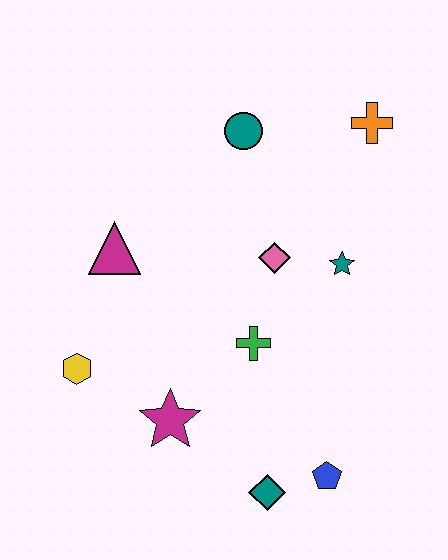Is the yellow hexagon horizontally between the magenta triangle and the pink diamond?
No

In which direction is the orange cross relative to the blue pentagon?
The orange cross is above the blue pentagon.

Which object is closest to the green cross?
The pink diamond is closest to the green cross.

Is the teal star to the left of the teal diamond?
No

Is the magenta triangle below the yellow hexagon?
No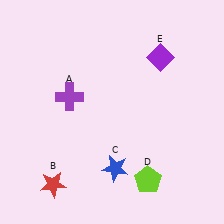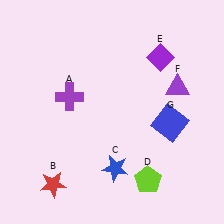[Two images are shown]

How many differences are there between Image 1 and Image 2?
There are 2 differences between the two images.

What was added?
A purple triangle (F), a blue square (G) were added in Image 2.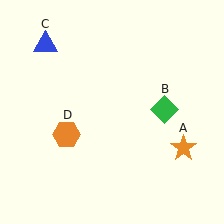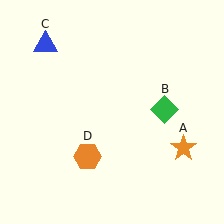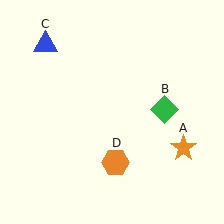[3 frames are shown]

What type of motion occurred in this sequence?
The orange hexagon (object D) rotated counterclockwise around the center of the scene.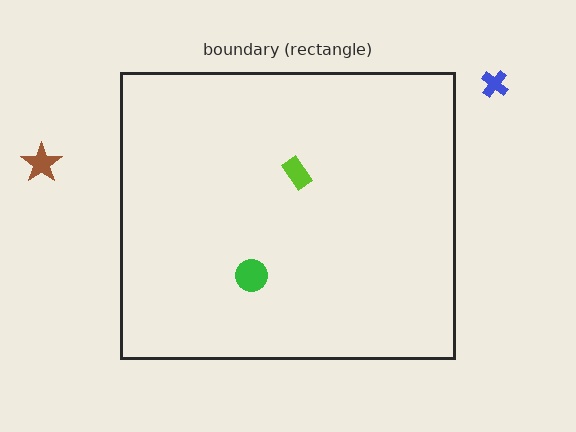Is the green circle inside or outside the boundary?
Inside.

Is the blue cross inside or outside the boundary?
Outside.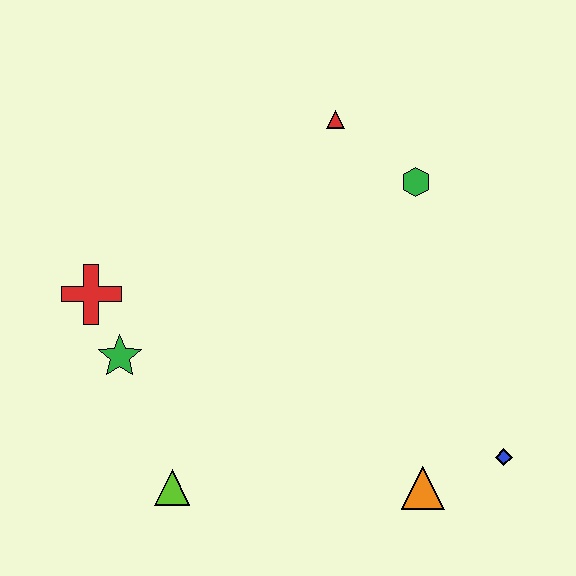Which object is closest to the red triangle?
The green hexagon is closest to the red triangle.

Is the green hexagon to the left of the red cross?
No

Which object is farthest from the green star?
The blue diamond is farthest from the green star.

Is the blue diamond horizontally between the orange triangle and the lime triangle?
No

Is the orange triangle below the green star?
Yes